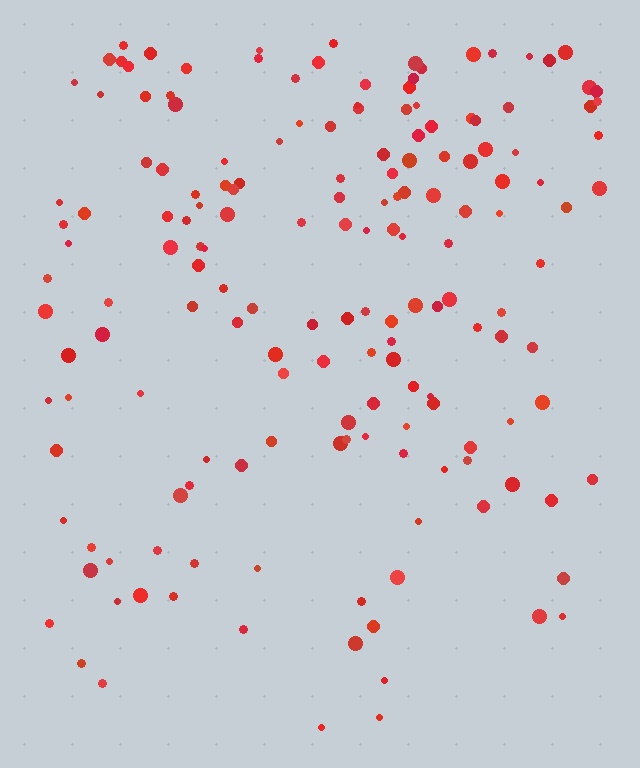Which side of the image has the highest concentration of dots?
The top.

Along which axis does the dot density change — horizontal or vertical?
Vertical.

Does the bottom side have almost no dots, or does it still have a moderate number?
Still a moderate number, just noticeably fewer than the top.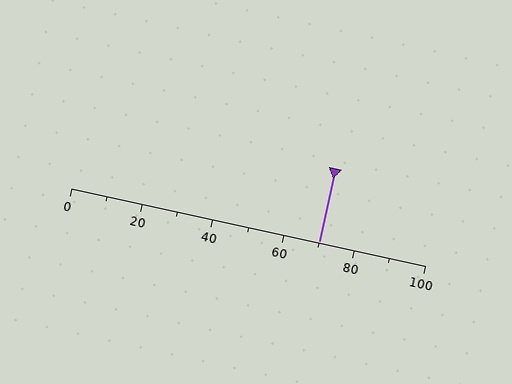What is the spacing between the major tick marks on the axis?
The major ticks are spaced 20 apart.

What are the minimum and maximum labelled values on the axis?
The axis runs from 0 to 100.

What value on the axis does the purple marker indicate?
The marker indicates approximately 70.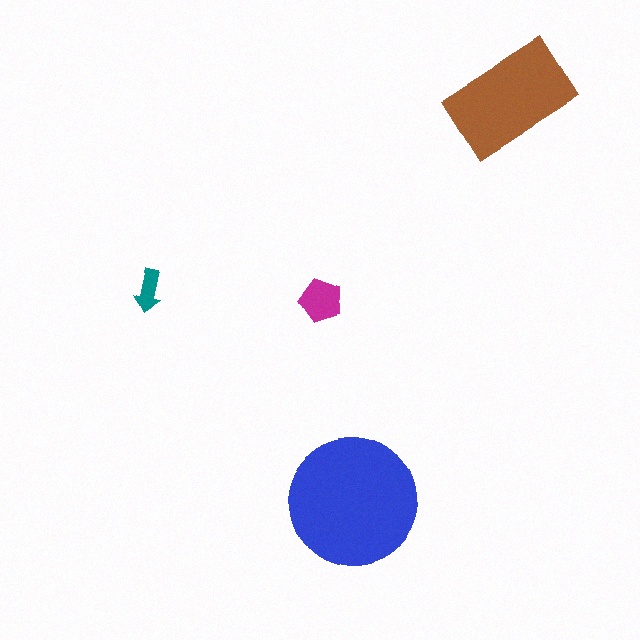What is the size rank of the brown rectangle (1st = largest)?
2nd.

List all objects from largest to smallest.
The blue circle, the brown rectangle, the magenta pentagon, the teal arrow.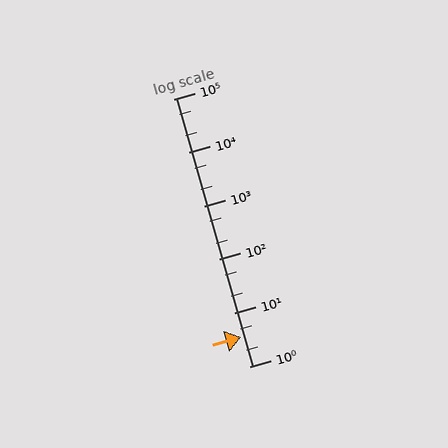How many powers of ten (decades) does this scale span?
The scale spans 5 decades, from 1 to 100000.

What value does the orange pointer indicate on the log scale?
The pointer indicates approximately 3.6.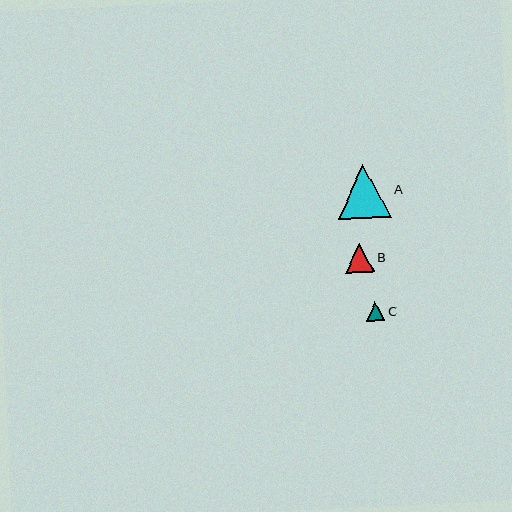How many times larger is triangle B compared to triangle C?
Triangle B is approximately 1.6 times the size of triangle C.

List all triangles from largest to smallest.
From largest to smallest: A, B, C.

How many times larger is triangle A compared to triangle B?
Triangle A is approximately 1.8 times the size of triangle B.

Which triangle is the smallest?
Triangle C is the smallest with a size of approximately 19 pixels.